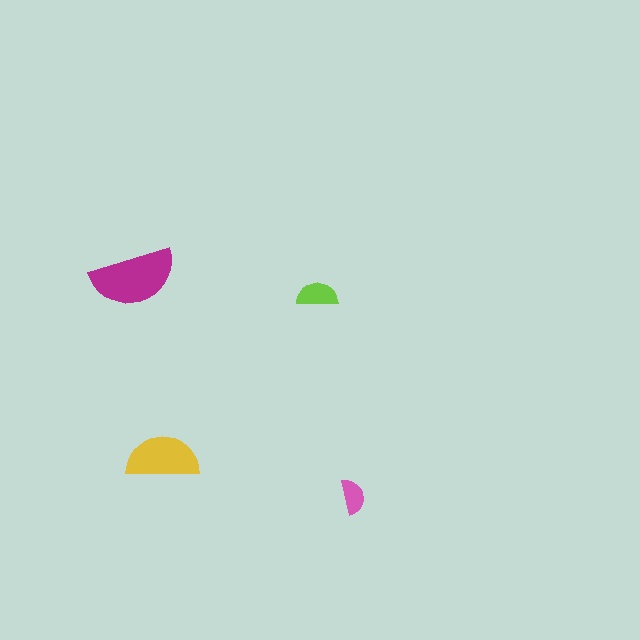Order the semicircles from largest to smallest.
the magenta one, the yellow one, the lime one, the pink one.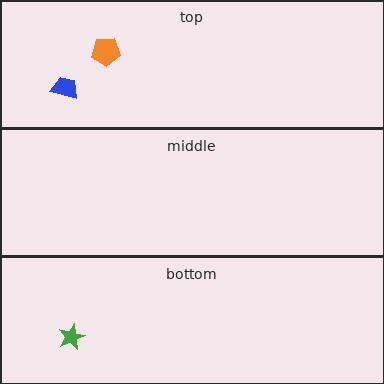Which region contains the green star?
The bottom region.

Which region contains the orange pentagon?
The top region.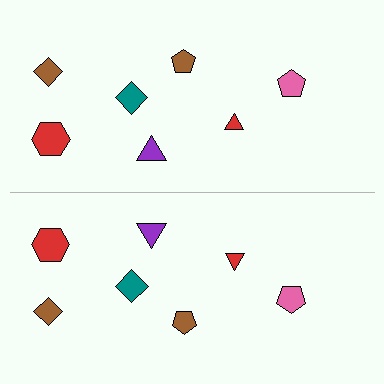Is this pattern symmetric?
Yes, this pattern has bilateral (reflection) symmetry.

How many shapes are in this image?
There are 14 shapes in this image.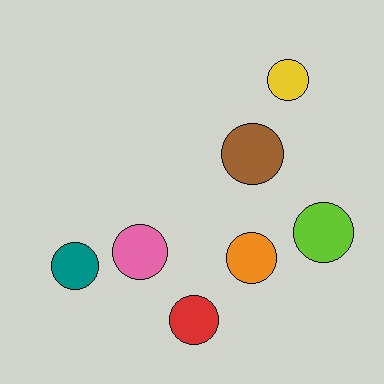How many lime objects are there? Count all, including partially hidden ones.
There is 1 lime object.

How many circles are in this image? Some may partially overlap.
There are 7 circles.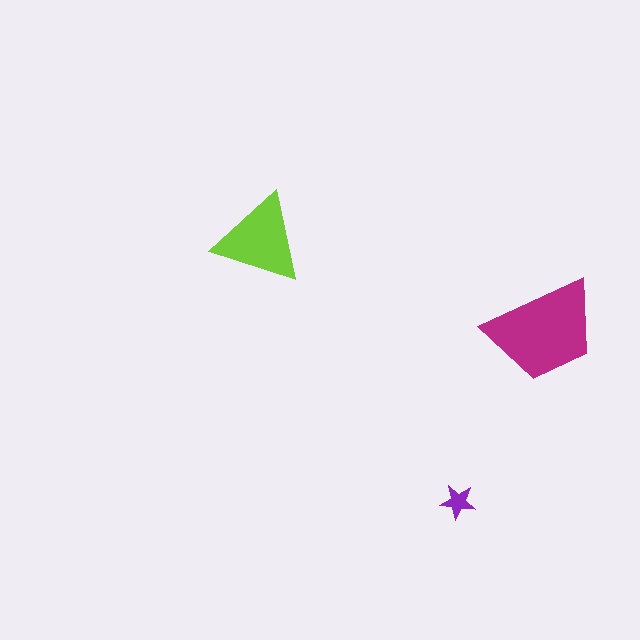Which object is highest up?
The lime triangle is topmost.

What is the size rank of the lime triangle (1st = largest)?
2nd.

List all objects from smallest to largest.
The purple star, the lime triangle, the magenta trapezoid.